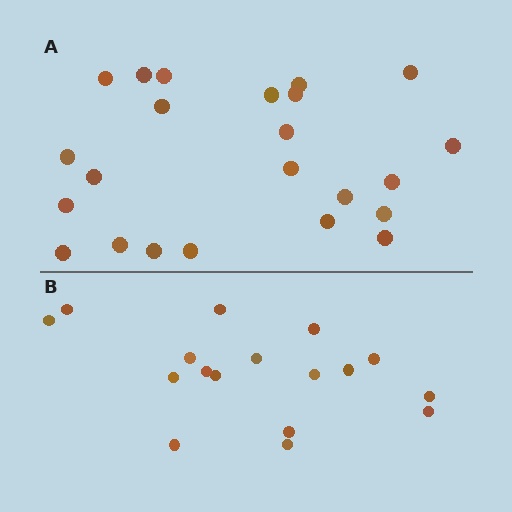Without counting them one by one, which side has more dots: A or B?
Region A (the top region) has more dots.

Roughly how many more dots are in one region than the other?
Region A has about 6 more dots than region B.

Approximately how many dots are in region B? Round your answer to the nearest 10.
About 20 dots. (The exact count is 17, which rounds to 20.)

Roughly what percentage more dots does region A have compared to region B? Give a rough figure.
About 35% more.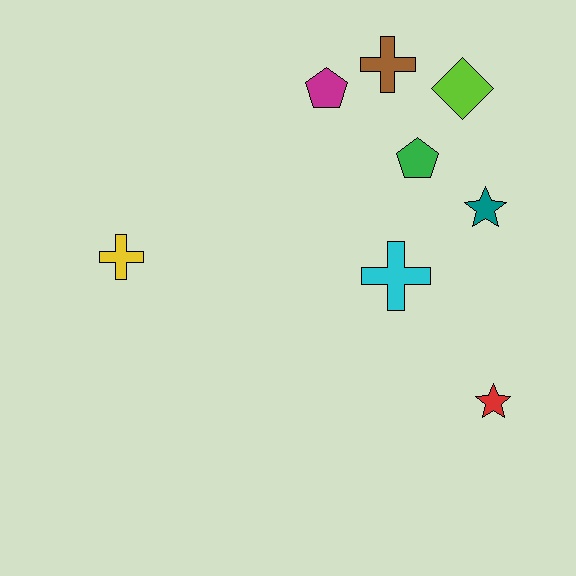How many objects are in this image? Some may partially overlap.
There are 8 objects.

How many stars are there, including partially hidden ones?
There are 2 stars.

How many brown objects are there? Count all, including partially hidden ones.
There is 1 brown object.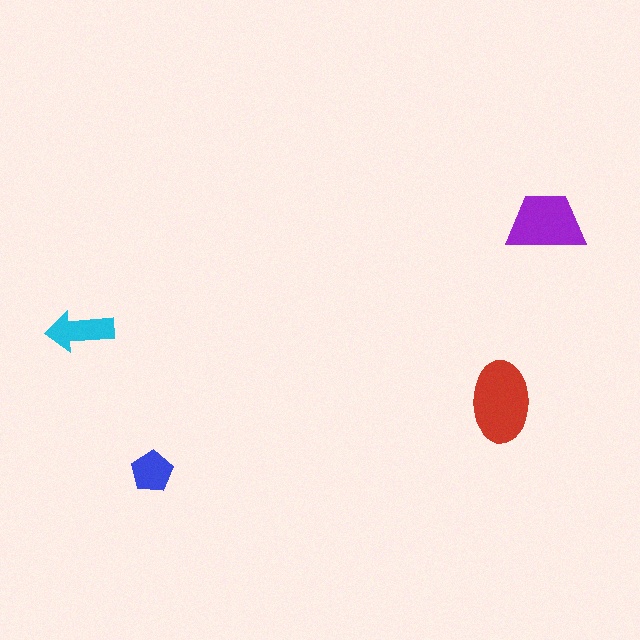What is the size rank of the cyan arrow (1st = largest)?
3rd.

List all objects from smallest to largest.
The blue pentagon, the cyan arrow, the purple trapezoid, the red ellipse.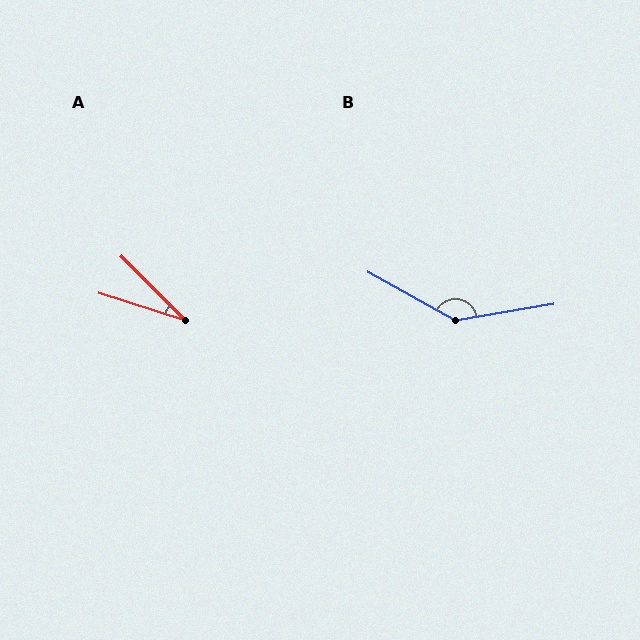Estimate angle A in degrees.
Approximately 27 degrees.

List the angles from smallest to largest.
A (27°), B (141°).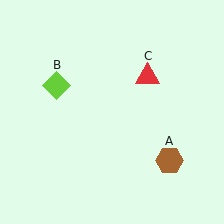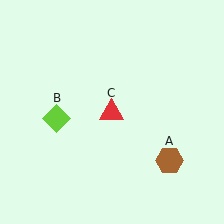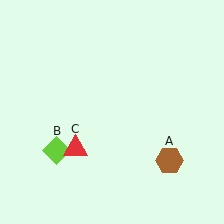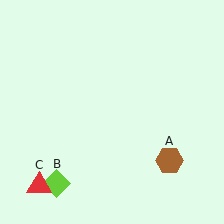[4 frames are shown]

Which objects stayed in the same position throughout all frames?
Brown hexagon (object A) remained stationary.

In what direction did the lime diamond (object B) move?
The lime diamond (object B) moved down.